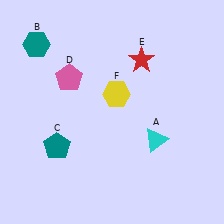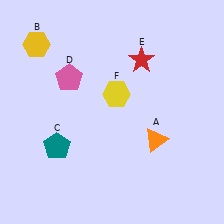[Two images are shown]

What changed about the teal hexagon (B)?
In Image 1, B is teal. In Image 2, it changed to yellow.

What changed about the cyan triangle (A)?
In Image 1, A is cyan. In Image 2, it changed to orange.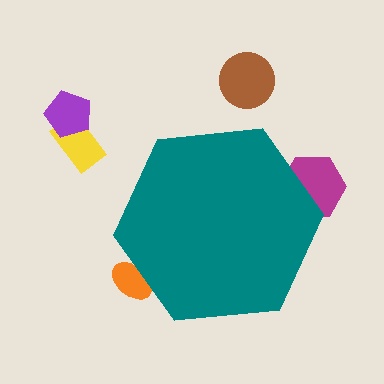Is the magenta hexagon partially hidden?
Yes, the magenta hexagon is partially hidden behind the teal hexagon.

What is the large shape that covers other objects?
A teal hexagon.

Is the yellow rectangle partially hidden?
No, the yellow rectangle is fully visible.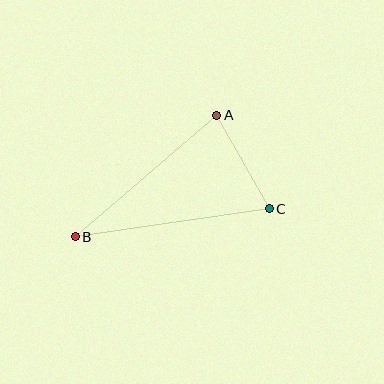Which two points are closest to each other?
Points A and C are closest to each other.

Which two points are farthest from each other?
Points B and C are farthest from each other.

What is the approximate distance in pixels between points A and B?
The distance between A and B is approximately 187 pixels.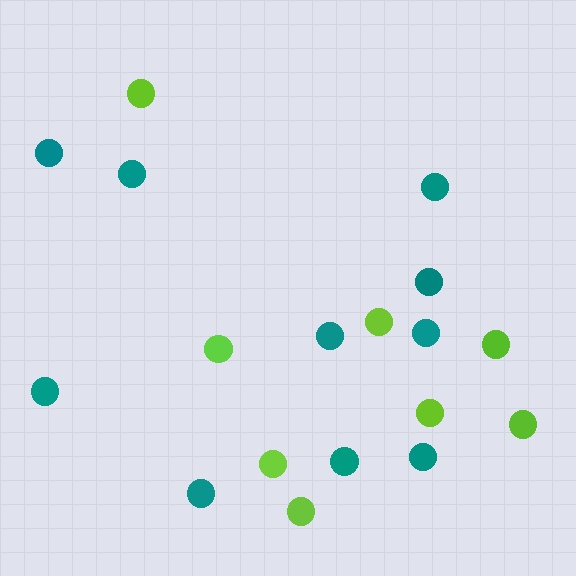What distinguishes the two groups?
There are 2 groups: one group of teal circles (10) and one group of lime circles (8).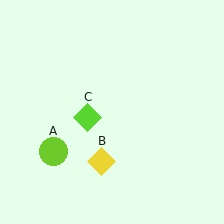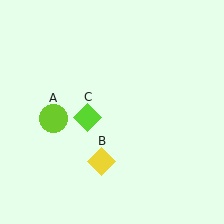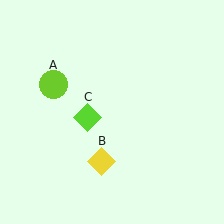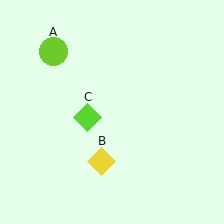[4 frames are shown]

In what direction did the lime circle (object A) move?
The lime circle (object A) moved up.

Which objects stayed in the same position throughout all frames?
Yellow diamond (object B) and lime diamond (object C) remained stationary.